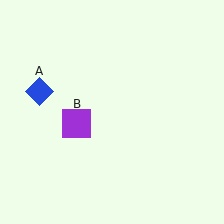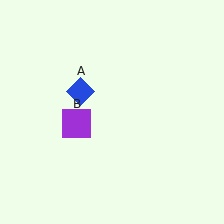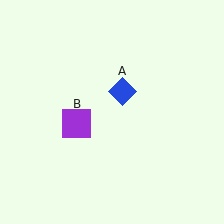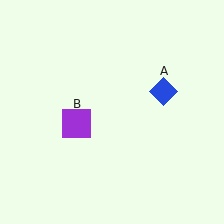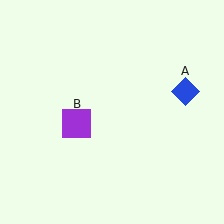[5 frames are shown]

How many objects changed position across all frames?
1 object changed position: blue diamond (object A).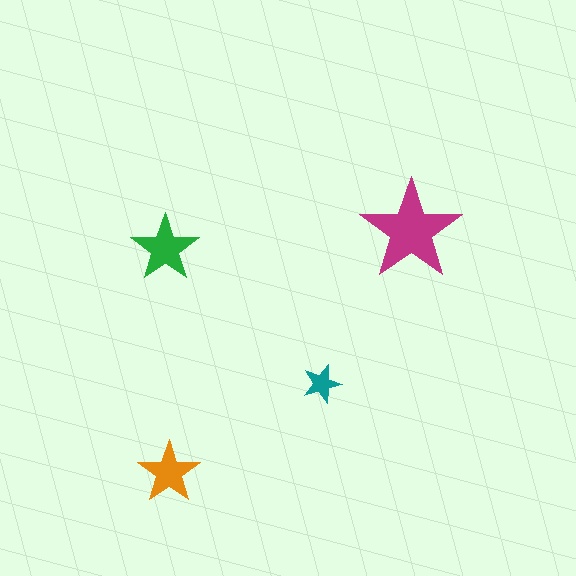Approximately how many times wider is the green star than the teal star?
About 1.5 times wider.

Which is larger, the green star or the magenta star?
The magenta one.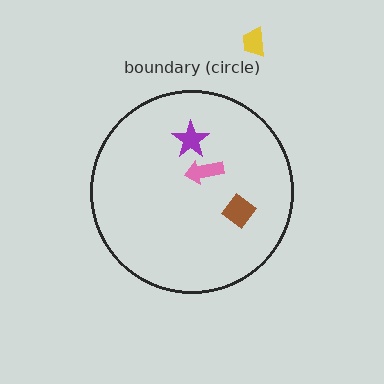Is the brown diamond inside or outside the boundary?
Inside.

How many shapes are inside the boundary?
3 inside, 1 outside.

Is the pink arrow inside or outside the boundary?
Inside.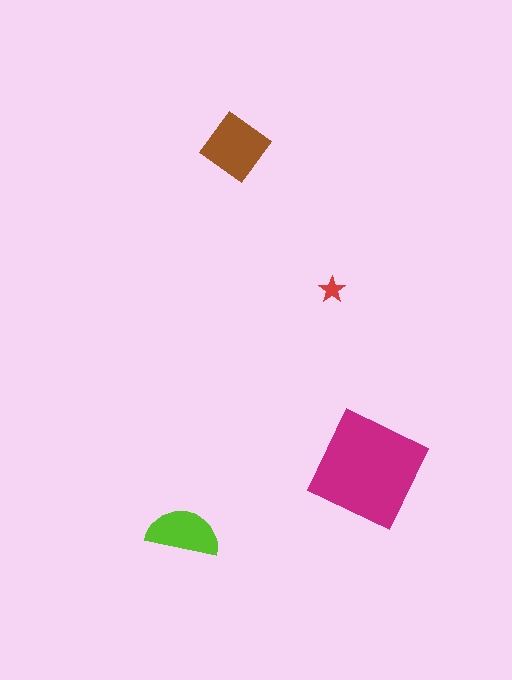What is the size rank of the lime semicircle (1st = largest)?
3rd.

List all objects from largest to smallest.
The magenta diamond, the brown diamond, the lime semicircle, the red star.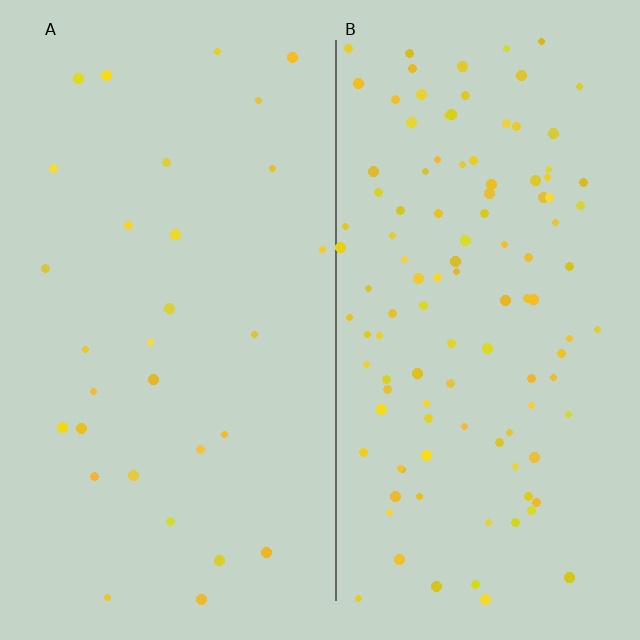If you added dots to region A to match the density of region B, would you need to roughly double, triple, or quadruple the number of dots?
Approximately quadruple.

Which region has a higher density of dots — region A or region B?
B (the right).